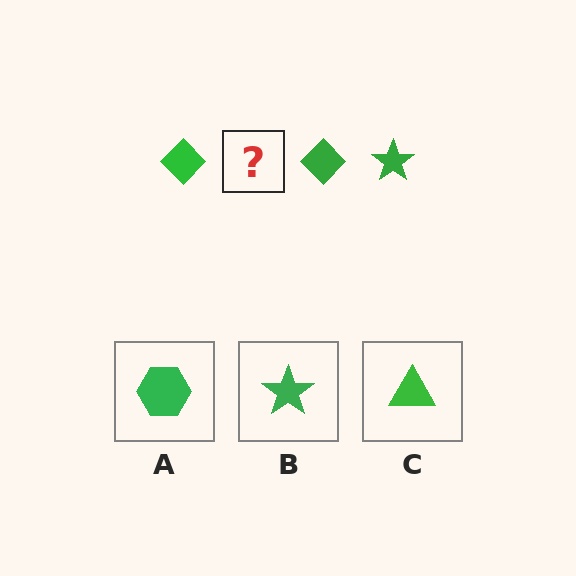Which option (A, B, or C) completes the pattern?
B.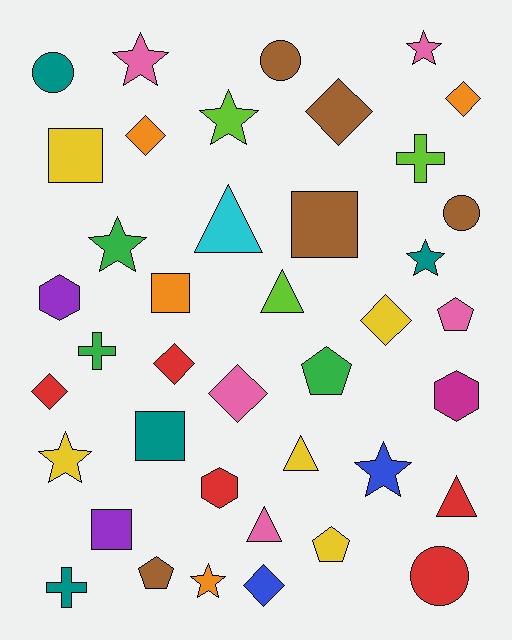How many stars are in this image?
There are 8 stars.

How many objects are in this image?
There are 40 objects.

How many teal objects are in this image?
There are 4 teal objects.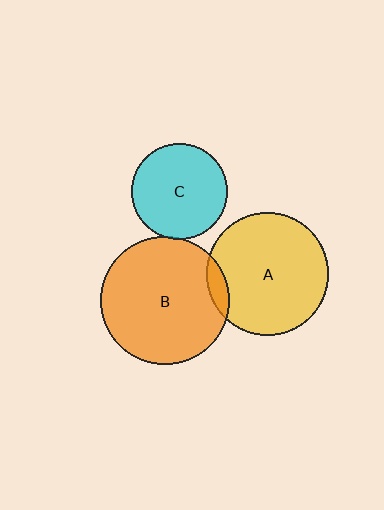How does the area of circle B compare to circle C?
Approximately 1.8 times.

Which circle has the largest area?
Circle B (orange).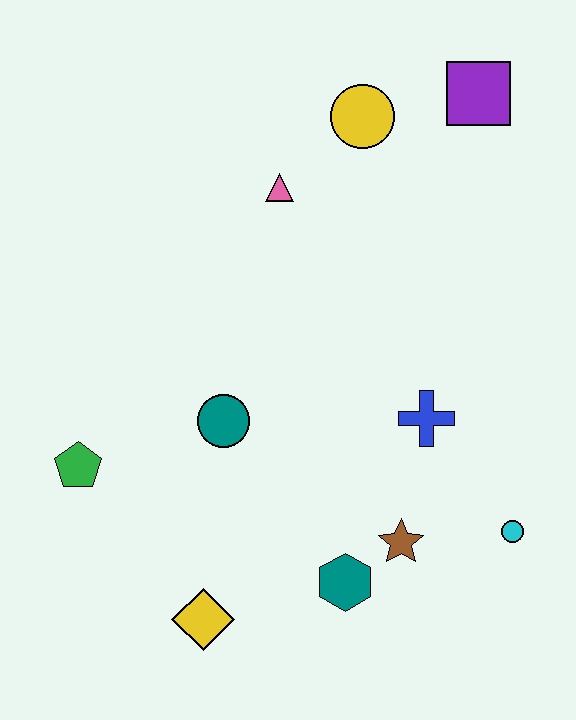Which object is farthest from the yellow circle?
The yellow diamond is farthest from the yellow circle.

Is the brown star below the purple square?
Yes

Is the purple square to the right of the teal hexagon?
Yes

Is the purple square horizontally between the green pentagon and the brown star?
No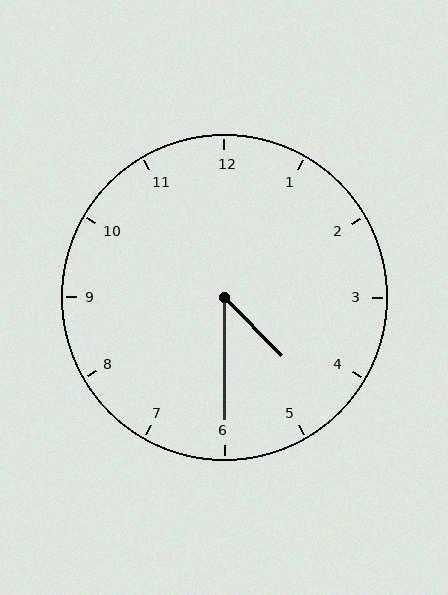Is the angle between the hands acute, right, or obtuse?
It is acute.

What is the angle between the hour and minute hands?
Approximately 45 degrees.